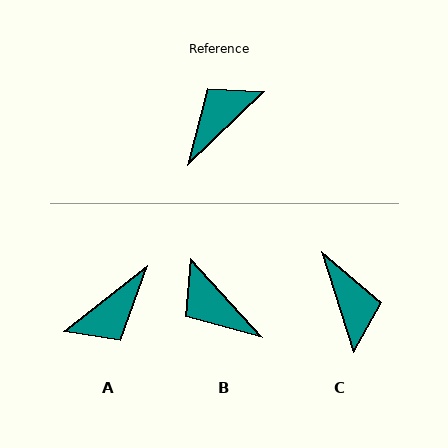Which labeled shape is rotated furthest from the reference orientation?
A, about 174 degrees away.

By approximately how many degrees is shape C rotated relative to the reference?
Approximately 116 degrees clockwise.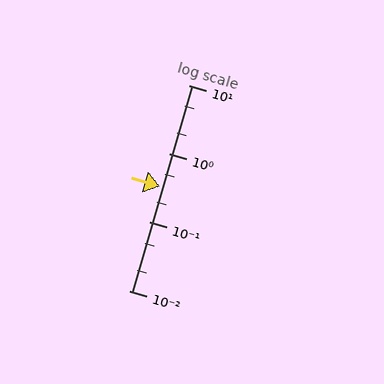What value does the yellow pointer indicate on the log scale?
The pointer indicates approximately 0.33.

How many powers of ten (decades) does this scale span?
The scale spans 3 decades, from 0.01 to 10.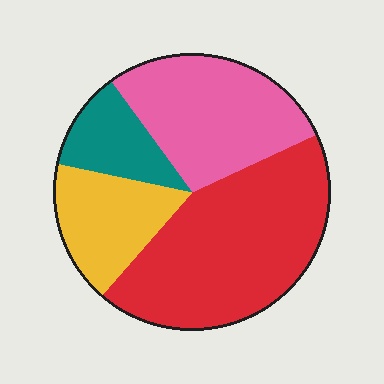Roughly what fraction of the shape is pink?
Pink takes up about one quarter (1/4) of the shape.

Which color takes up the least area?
Teal, at roughly 10%.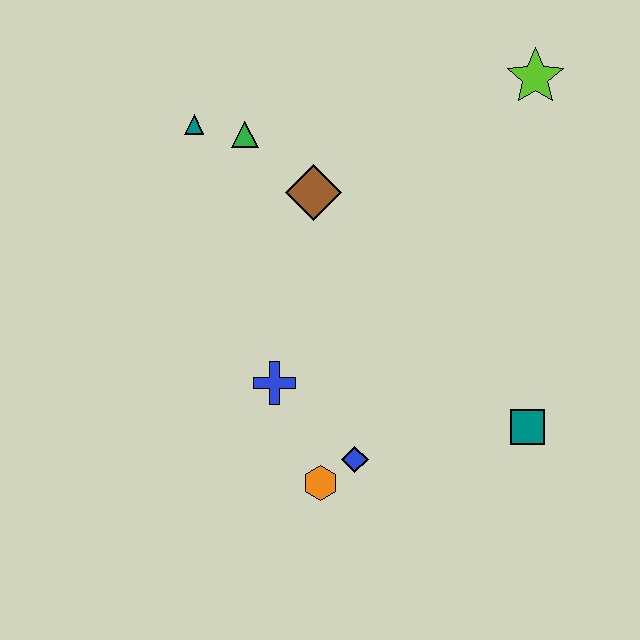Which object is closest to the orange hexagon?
The blue diamond is closest to the orange hexagon.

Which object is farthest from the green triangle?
The teal square is farthest from the green triangle.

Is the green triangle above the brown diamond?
Yes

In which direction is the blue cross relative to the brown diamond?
The blue cross is below the brown diamond.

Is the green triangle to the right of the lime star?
No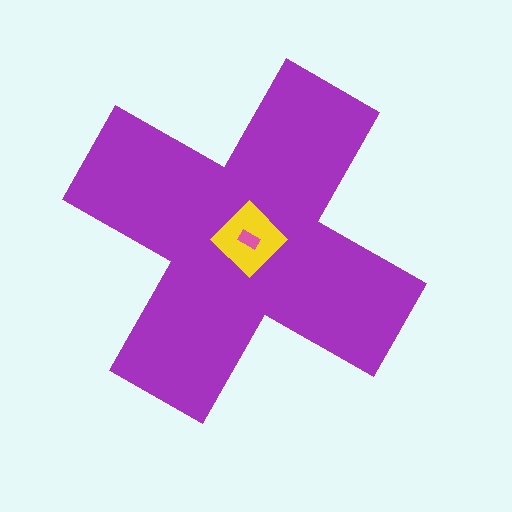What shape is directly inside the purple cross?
The yellow diamond.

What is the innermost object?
The pink rectangle.